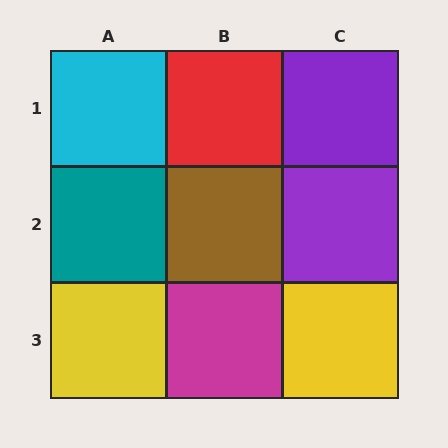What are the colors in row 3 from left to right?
Yellow, magenta, yellow.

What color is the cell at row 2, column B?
Brown.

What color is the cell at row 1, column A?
Cyan.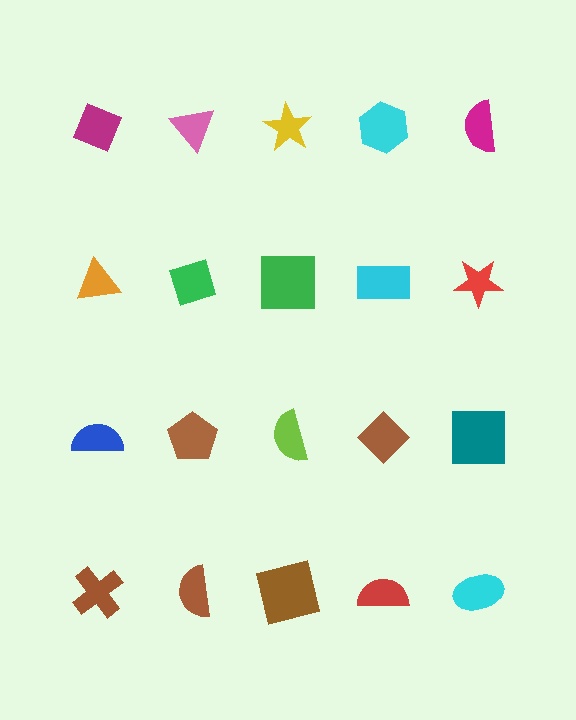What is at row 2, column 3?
A green square.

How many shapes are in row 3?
5 shapes.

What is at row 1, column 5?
A magenta semicircle.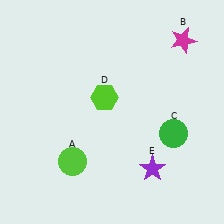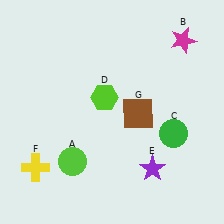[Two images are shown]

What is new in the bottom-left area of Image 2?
A yellow cross (F) was added in the bottom-left area of Image 2.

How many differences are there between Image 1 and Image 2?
There are 2 differences between the two images.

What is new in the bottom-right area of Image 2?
A brown square (G) was added in the bottom-right area of Image 2.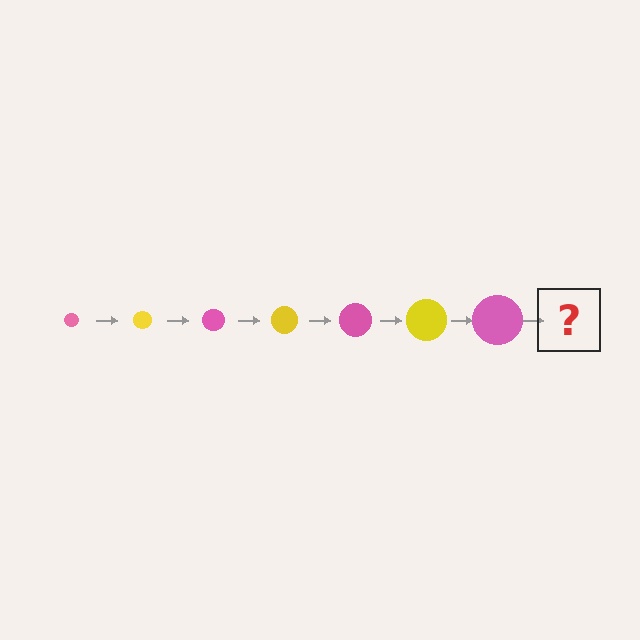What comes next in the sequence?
The next element should be a yellow circle, larger than the previous one.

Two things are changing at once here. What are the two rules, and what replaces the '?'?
The two rules are that the circle grows larger each step and the color cycles through pink and yellow. The '?' should be a yellow circle, larger than the previous one.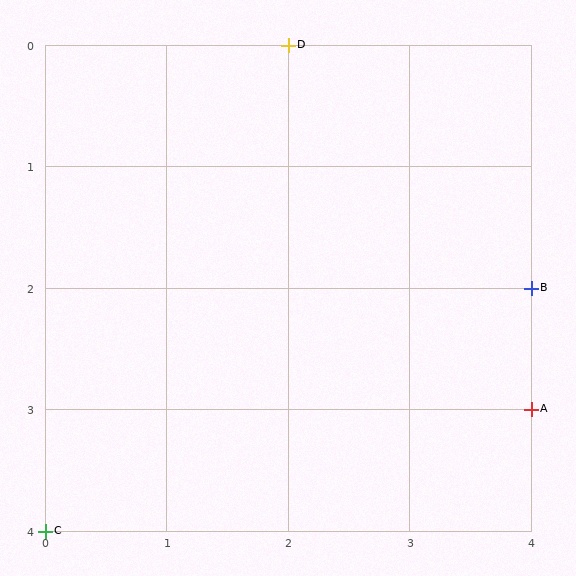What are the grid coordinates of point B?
Point B is at grid coordinates (4, 2).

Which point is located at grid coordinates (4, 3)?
Point A is at (4, 3).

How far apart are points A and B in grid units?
Points A and B are 1 row apart.